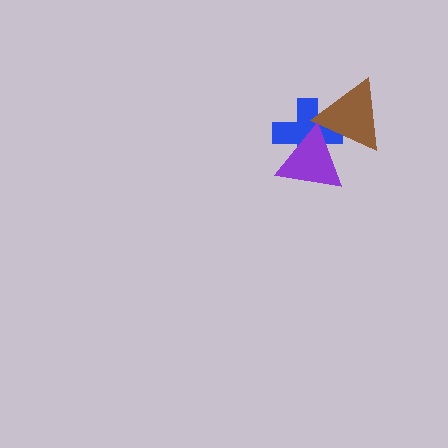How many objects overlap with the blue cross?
2 objects overlap with the blue cross.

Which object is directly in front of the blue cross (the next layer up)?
The brown triangle is directly in front of the blue cross.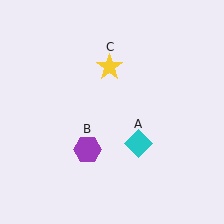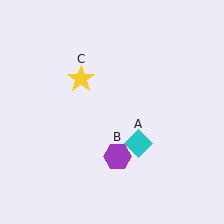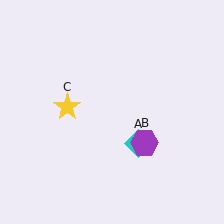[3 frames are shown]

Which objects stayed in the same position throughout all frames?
Cyan diamond (object A) remained stationary.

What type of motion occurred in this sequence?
The purple hexagon (object B), yellow star (object C) rotated counterclockwise around the center of the scene.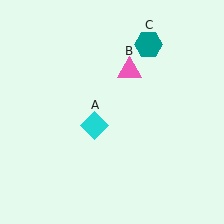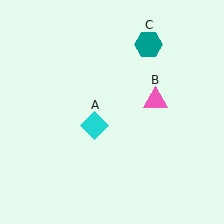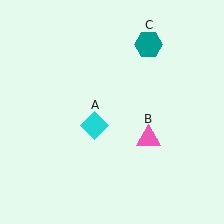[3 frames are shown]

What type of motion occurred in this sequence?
The pink triangle (object B) rotated clockwise around the center of the scene.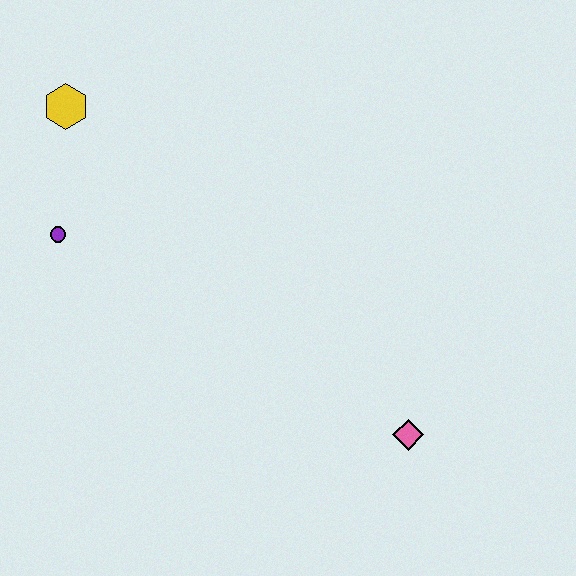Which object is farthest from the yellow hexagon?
The pink diamond is farthest from the yellow hexagon.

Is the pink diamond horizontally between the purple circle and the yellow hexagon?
No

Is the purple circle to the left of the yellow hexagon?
Yes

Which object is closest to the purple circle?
The yellow hexagon is closest to the purple circle.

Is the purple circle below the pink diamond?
No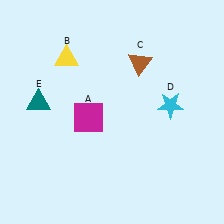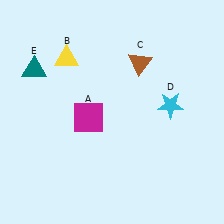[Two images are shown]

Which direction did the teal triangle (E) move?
The teal triangle (E) moved up.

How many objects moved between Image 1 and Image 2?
1 object moved between the two images.